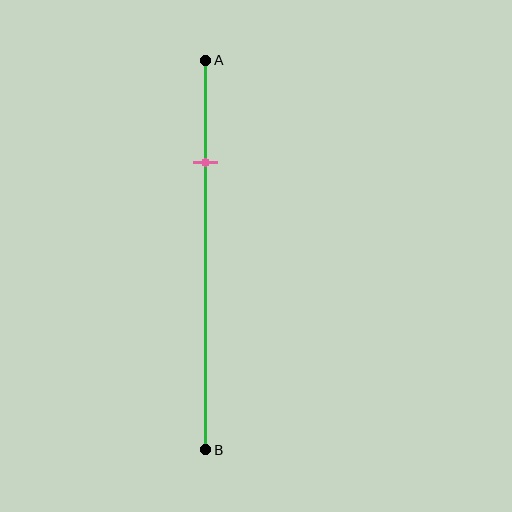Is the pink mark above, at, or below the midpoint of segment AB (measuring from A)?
The pink mark is above the midpoint of segment AB.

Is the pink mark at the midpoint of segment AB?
No, the mark is at about 25% from A, not at the 50% midpoint.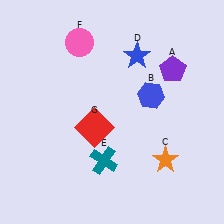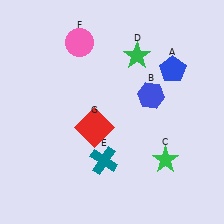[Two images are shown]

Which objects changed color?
A changed from purple to blue. C changed from orange to green. D changed from blue to green.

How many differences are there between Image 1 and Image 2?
There are 3 differences between the two images.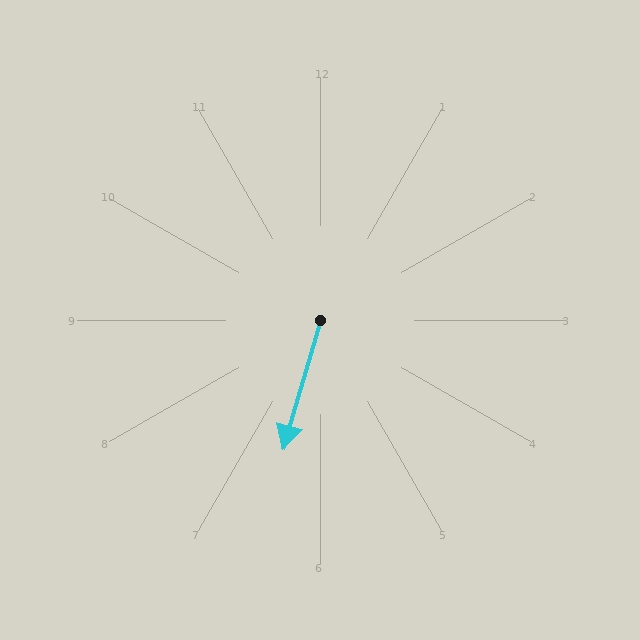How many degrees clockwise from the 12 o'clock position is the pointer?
Approximately 196 degrees.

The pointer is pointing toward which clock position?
Roughly 7 o'clock.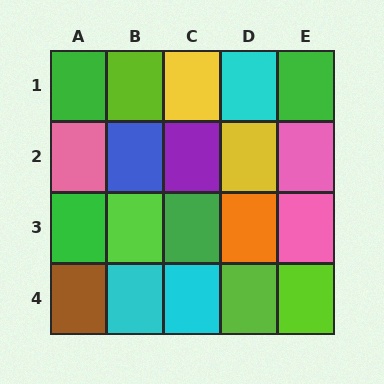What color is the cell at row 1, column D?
Cyan.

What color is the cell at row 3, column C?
Green.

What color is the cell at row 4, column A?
Brown.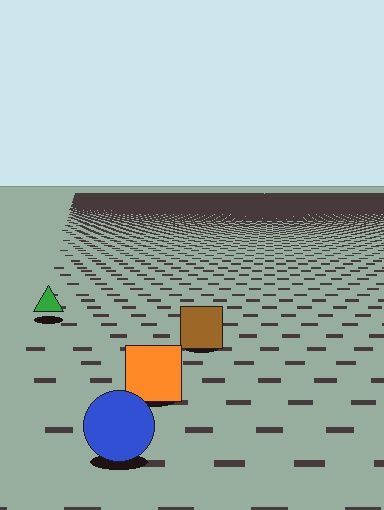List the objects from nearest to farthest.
From nearest to farthest: the blue circle, the orange square, the brown square, the green triangle.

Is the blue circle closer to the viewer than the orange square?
Yes. The blue circle is closer — you can tell from the texture gradient: the ground texture is coarser near it.